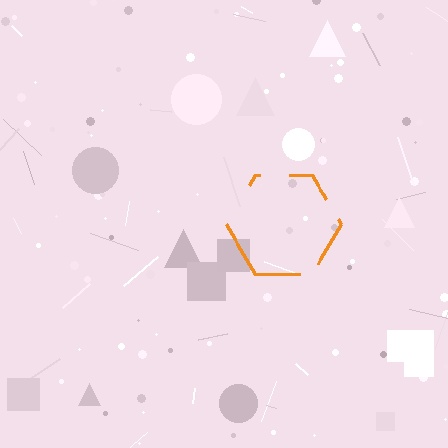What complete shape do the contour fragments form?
The contour fragments form a hexagon.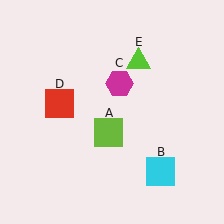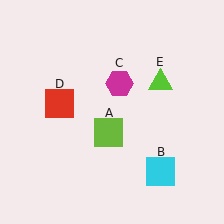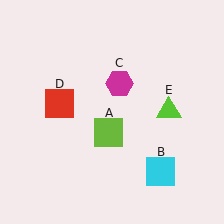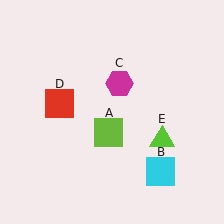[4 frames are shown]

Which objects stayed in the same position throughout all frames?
Lime square (object A) and cyan square (object B) and magenta hexagon (object C) and red square (object D) remained stationary.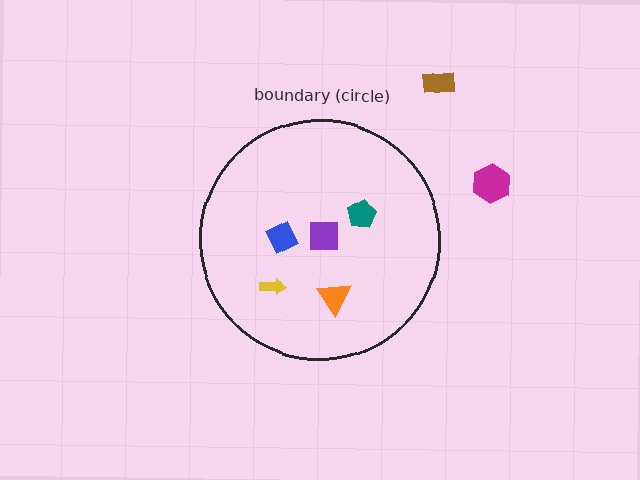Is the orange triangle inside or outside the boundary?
Inside.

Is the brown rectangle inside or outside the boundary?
Outside.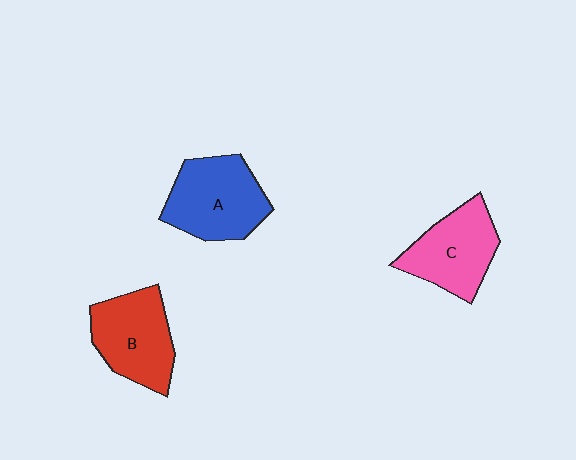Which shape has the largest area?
Shape A (blue).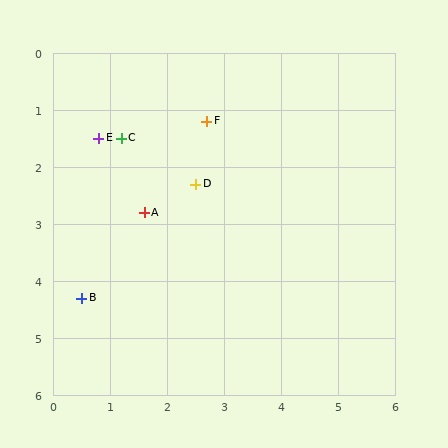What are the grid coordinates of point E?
Point E is at approximately (0.8, 1.5).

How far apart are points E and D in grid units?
Points E and D are about 1.9 grid units apart.